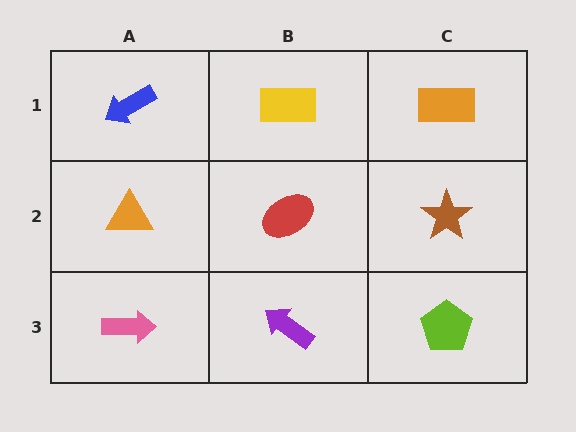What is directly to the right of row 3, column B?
A lime pentagon.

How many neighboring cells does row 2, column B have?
4.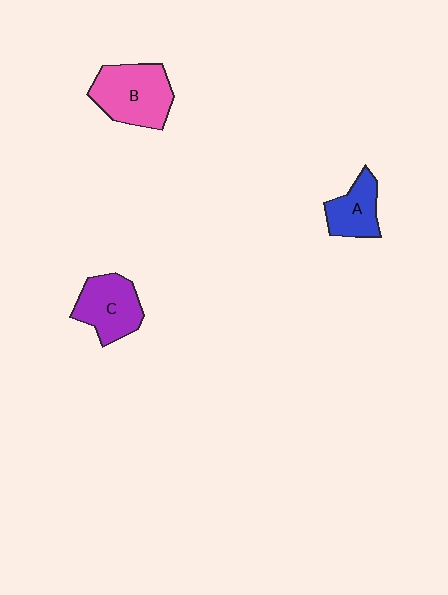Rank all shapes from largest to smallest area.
From largest to smallest: B (pink), C (purple), A (blue).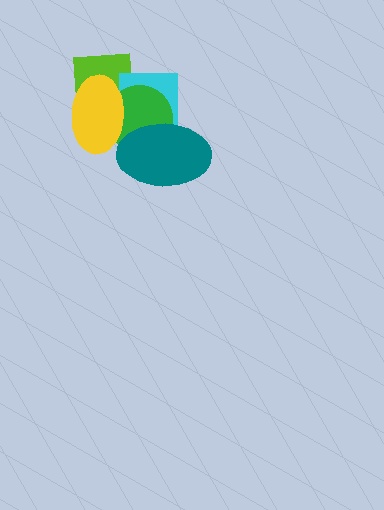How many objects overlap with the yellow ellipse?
4 objects overlap with the yellow ellipse.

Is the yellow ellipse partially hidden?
No, no other shape covers it.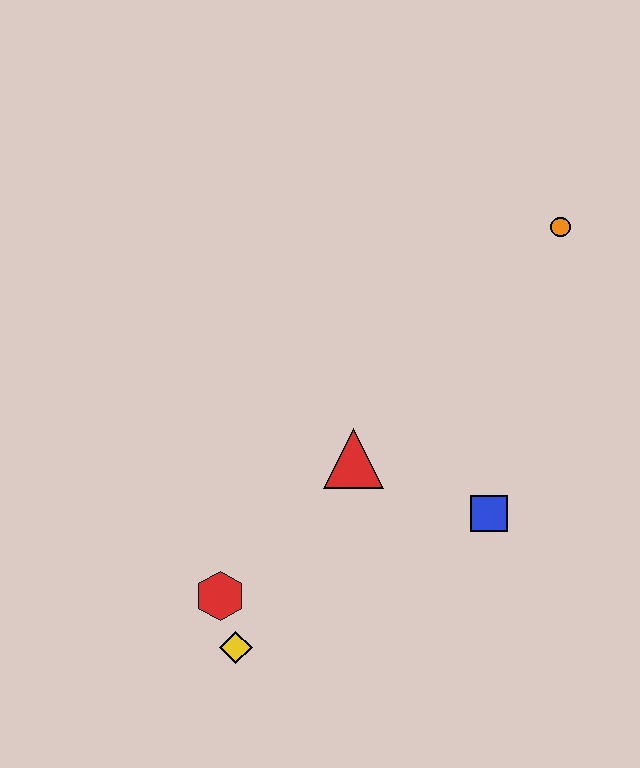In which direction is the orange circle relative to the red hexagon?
The orange circle is above the red hexagon.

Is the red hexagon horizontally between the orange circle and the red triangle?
No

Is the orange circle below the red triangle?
No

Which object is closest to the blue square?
The red triangle is closest to the blue square.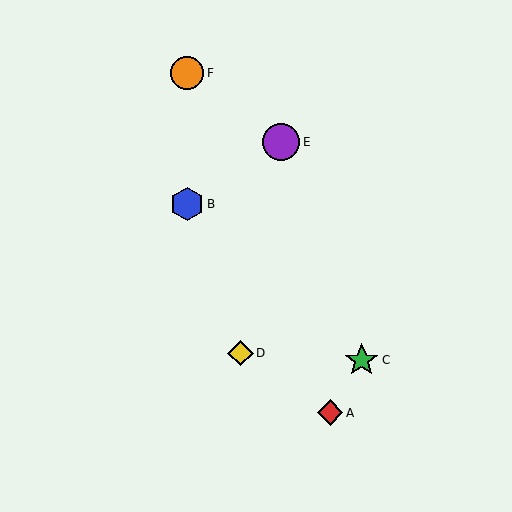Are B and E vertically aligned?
No, B is at x≈187 and E is at x≈281.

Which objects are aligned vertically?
Objects B, F are aligned vertically.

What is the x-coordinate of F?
Object F is at x≈187.